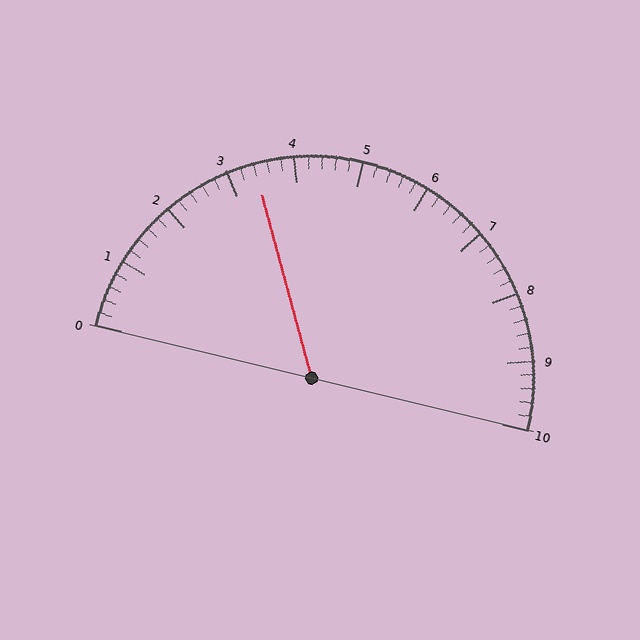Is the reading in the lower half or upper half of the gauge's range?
The reading is in the lower half of the range (0 to 10).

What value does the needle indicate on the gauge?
The needle indicates approximately 3.4.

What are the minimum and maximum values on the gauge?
The gauge ranges from 0 to 10.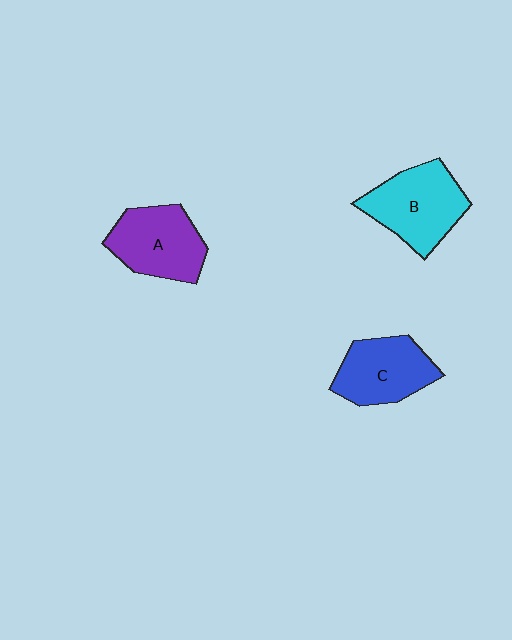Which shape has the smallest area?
Shape C (blue).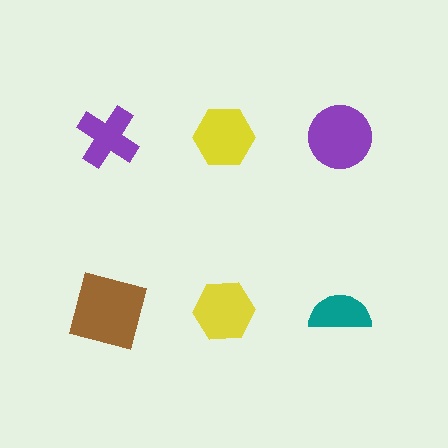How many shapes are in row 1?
3 shapes.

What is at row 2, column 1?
A brown square.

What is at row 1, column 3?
A purple circle.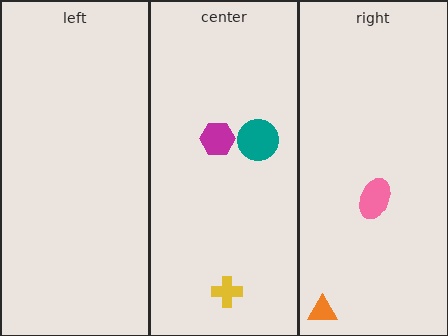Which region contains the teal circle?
The center region.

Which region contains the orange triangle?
The right region.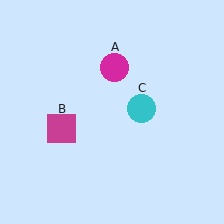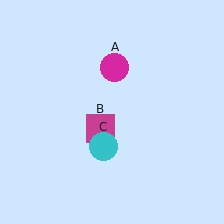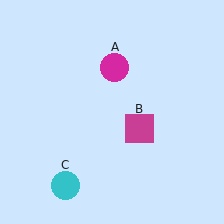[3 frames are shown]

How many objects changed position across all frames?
2 objects changed position: magenta square (object B), cyan circle (object C).